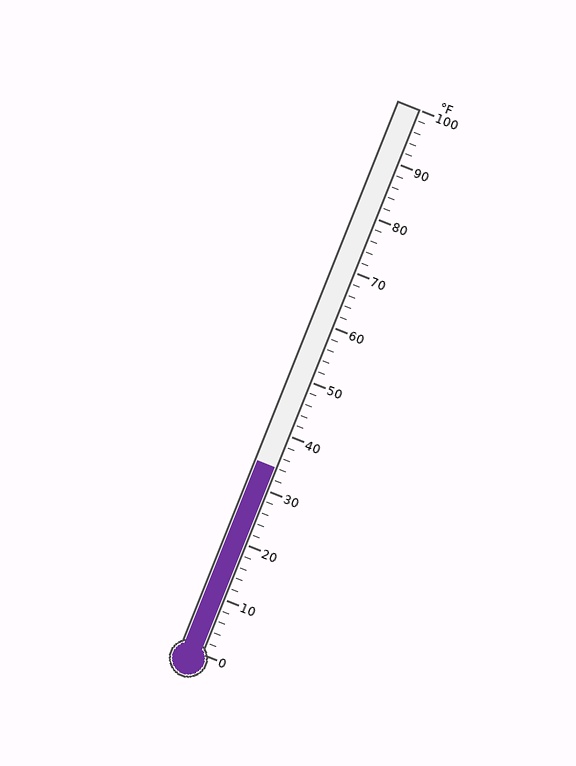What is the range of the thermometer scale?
The thermometer scale ranges from 0°F to 100°F.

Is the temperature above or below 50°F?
The temperature is below 50°F.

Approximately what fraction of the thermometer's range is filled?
The thermometer is filled to approximately 35% of its range.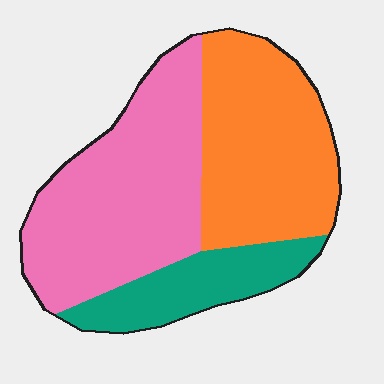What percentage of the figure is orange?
Orange covers 38% of the figure.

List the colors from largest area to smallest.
From largest to smallest: pink, orange, teal.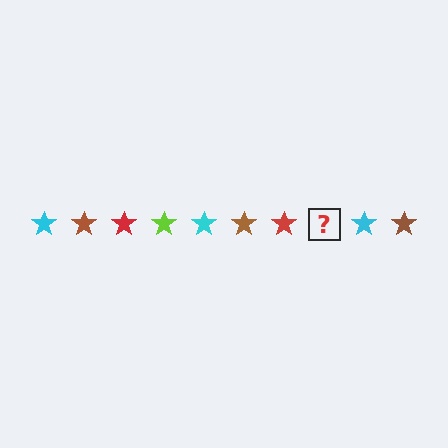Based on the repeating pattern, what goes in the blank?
The blank should be a lime star.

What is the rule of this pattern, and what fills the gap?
The rule is that the pattern cycles through cyan, brown, red, lime stars. The gap should be filled with a lime star.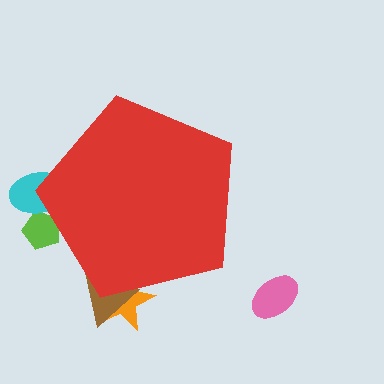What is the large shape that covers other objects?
A red pentagon.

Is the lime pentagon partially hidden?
Yes, the lime pentagon is partially hidden behind the red pentagon.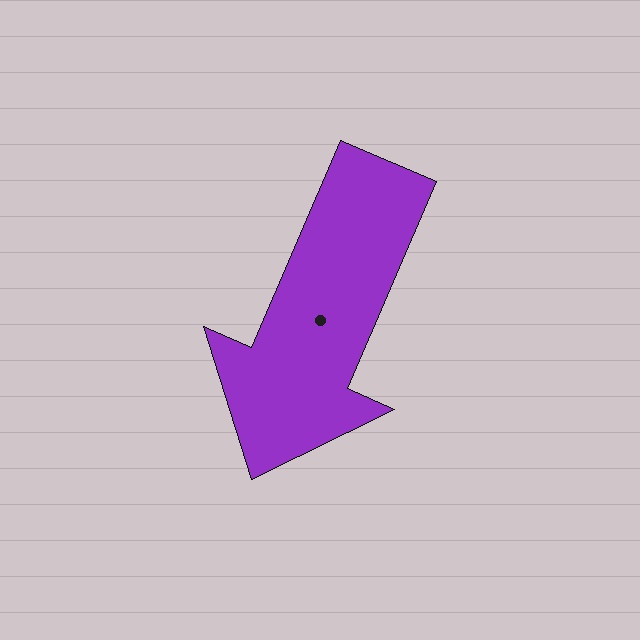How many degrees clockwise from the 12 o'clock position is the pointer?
Approximately 203 degrees.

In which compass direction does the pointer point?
Southwest.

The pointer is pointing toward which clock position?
Roughly 7 o'clock.